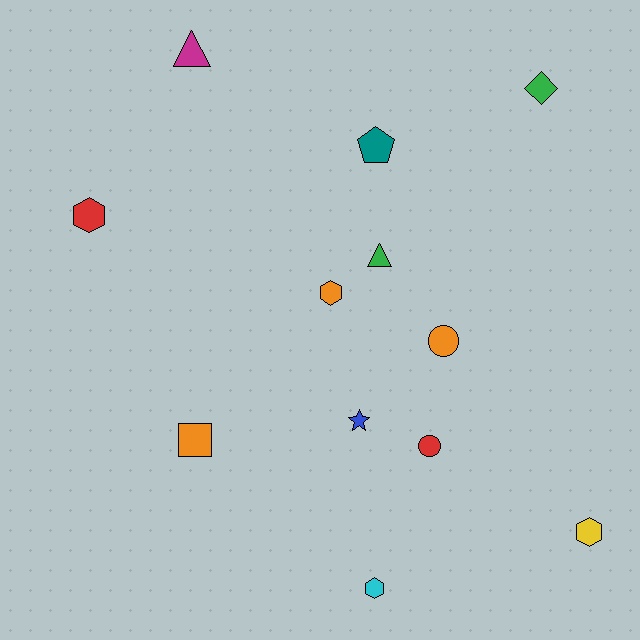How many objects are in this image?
There are 12 objects.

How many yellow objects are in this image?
There is 1 yellow object.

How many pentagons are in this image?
There is 1 pentagon.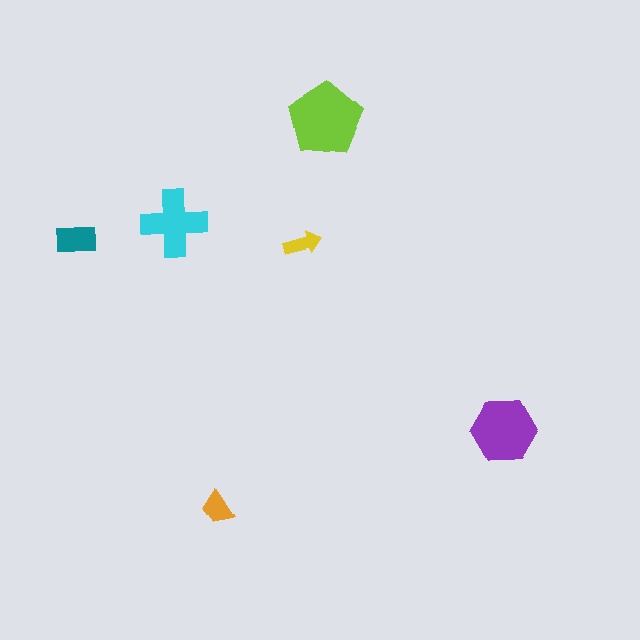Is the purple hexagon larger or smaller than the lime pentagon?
Smaller.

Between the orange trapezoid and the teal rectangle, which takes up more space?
The teal rectangle.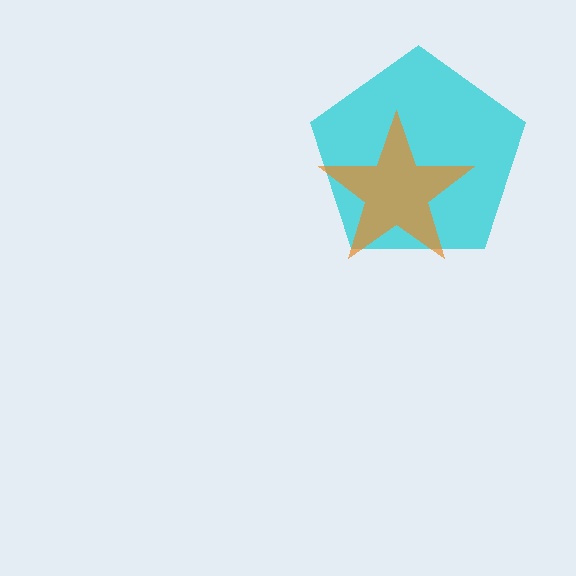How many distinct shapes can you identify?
There are 2 distinct shapes: a cyan pentagon, an orange star.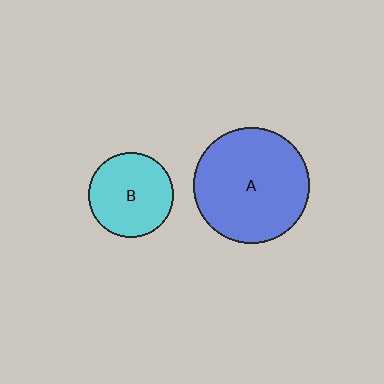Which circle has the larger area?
Circle A (blue).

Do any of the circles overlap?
No, none of the circles overlap.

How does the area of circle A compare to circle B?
Approximately 1.9 times.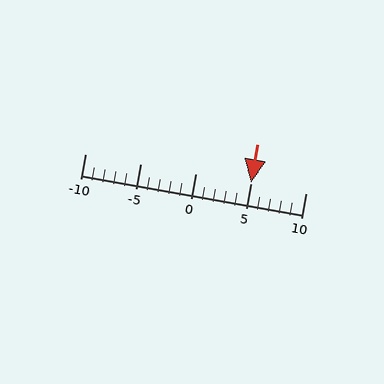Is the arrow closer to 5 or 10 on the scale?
The arrow is closer to 5.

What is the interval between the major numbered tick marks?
The major tick marks are spaced 5 units apart.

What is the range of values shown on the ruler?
The ruler shows values from -10 to 10.